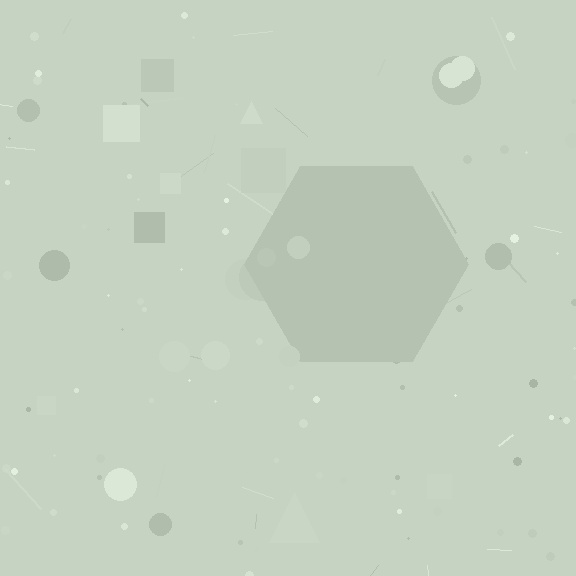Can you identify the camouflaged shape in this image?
The camouflaged shape is a hexagon.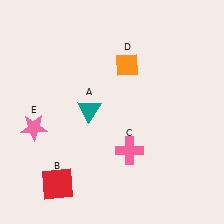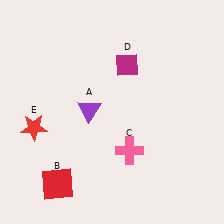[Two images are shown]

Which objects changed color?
A changed from teal to purple. D changed from orange to magenta. E changed from pink to red.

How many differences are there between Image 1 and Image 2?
There are 3 differences between the two images.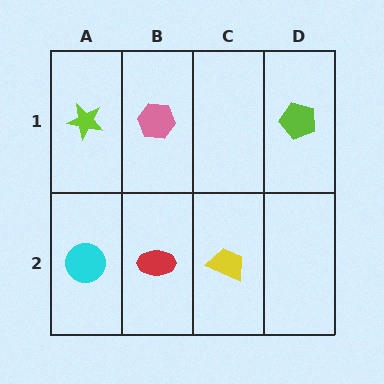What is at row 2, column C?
A yellow trapezoid.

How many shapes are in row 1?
3 shapes.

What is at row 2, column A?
A cyan circle.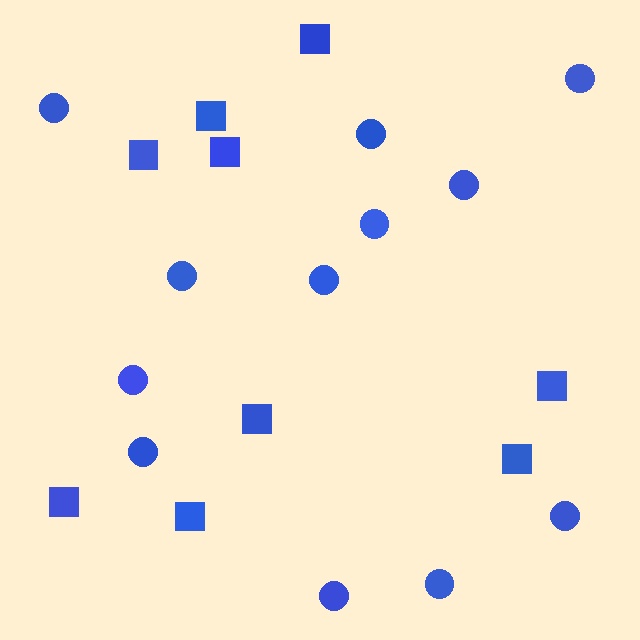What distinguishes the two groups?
There are 2 groups: one group of circles (12) and one group of squares (9).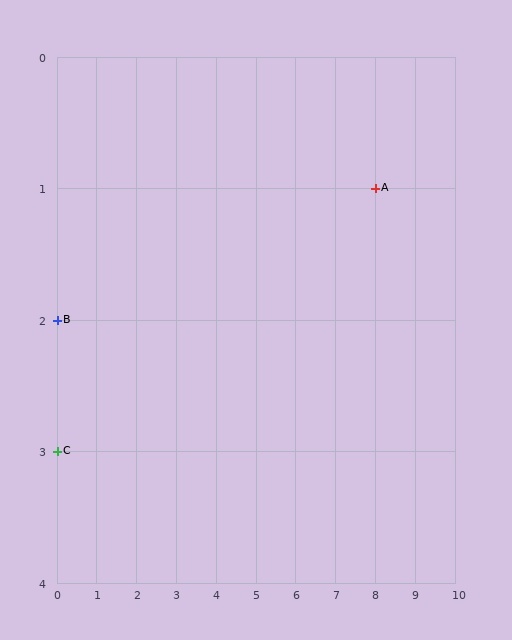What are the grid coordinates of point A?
Point A is at grid coordinates (8, 1).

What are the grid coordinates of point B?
Point B is at grid coordinates (0, 2).